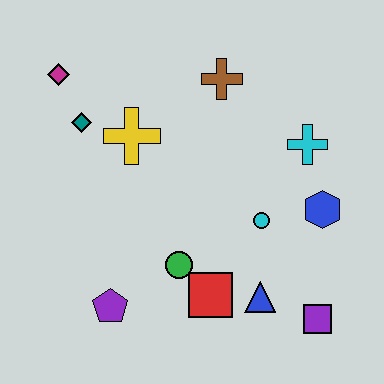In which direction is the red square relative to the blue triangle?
The red square is to the left of the blue triangle.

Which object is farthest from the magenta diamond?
The purple square is farthest from the magenta diamond.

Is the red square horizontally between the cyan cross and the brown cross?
No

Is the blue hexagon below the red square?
No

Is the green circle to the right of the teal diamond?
Yes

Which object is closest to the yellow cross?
The teal diamond is closest to the yellow cross.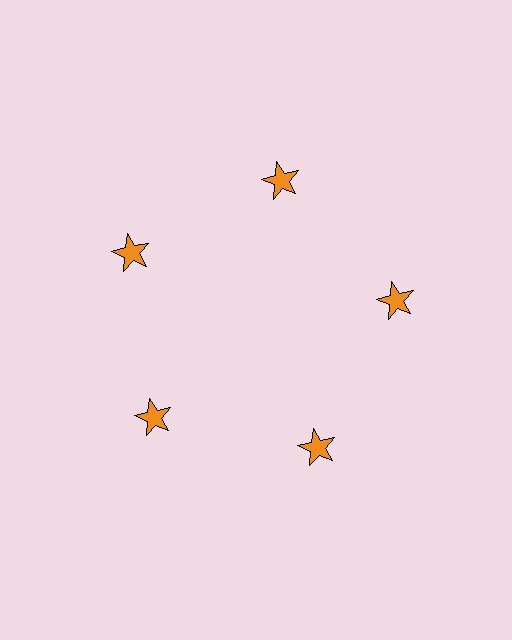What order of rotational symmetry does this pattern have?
This pattern has 5-fold rotational symmetry.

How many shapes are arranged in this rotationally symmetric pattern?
There are 5 shapes, arranged in 5 groups of 1.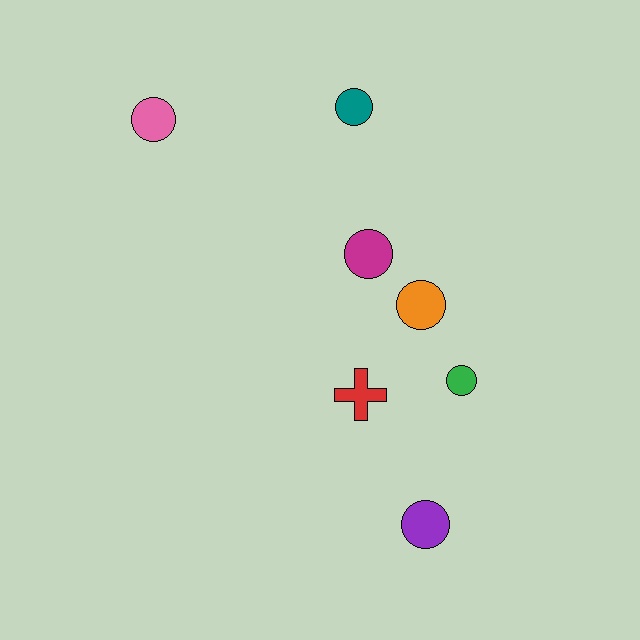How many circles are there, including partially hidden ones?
There are 6 circles.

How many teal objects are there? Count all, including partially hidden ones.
There is 1 teal object.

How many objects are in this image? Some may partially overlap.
There are 7 objects.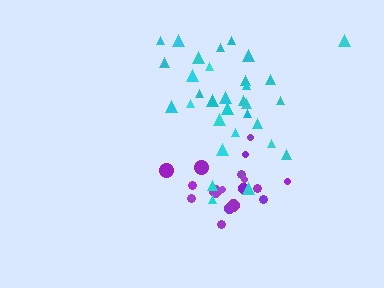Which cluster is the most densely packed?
Purple.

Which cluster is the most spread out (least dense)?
Cyan.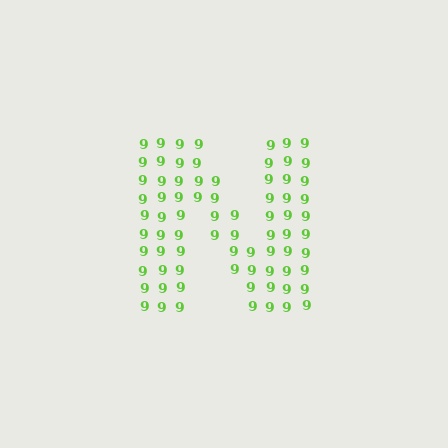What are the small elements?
The small elements are digit 9's.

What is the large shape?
The large shape is the letter N.